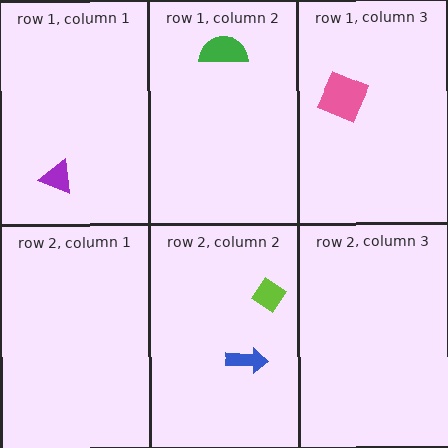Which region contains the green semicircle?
The row 1, column 2 region.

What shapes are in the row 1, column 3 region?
The pink square.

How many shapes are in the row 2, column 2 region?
2.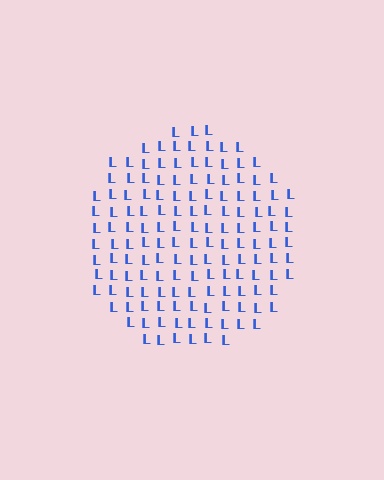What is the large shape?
The large shape is a circle.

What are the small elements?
The small elements are letter L's.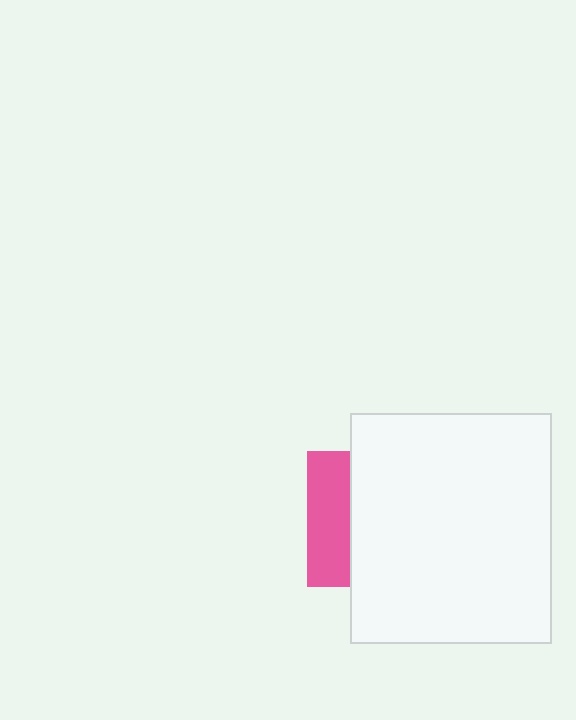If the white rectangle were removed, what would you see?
You would see the complete pink square.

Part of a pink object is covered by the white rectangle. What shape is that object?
It is a square.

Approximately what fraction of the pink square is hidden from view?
Roughly 69% of the pink square is hidden behind the white rectangle.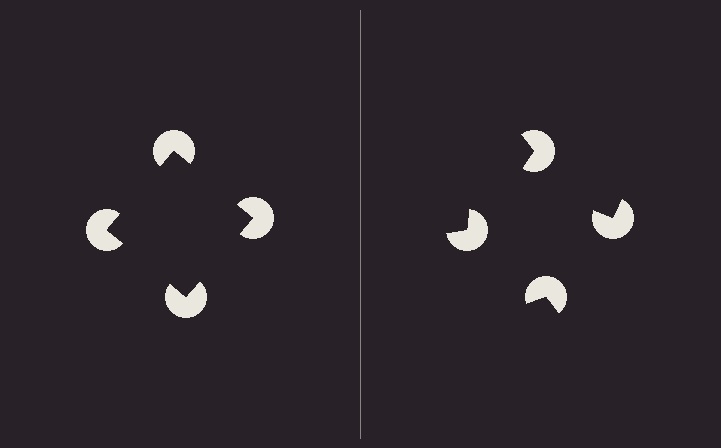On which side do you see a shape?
An illusory square appears on the left side. On the right side the wedge cuts are rotated, so no coherent shape forms.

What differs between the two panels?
The pac-man discs are positioned identically on both sides; only the wedge orientations differ. On the left they align to a square; on the right they are misaligned.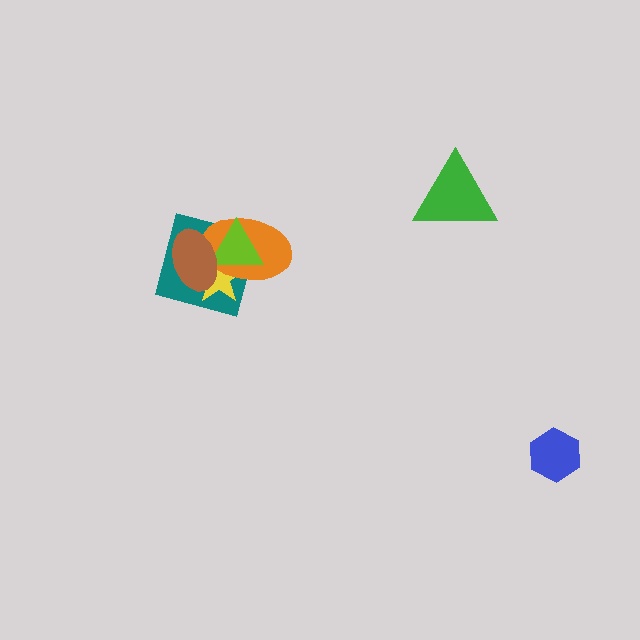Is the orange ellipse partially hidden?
Yes, it is partially covered by another shape.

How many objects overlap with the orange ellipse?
4 objects overlap with the orange ellipse.